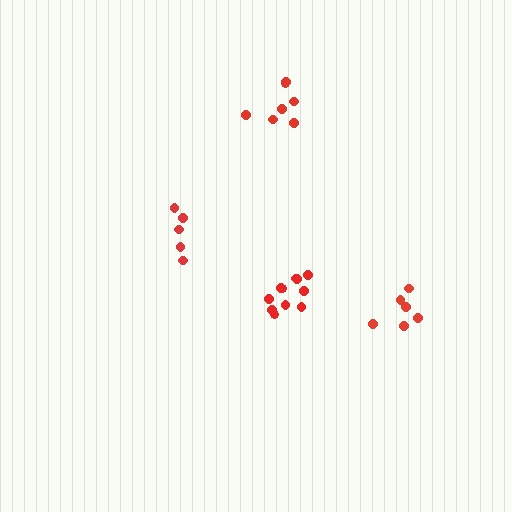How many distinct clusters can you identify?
There are 4 distinct clusters.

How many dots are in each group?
Group 1: 11 dots, Group 2: 5 dots, Group 3: 6 dots, Group 4: 7 dots (29 total).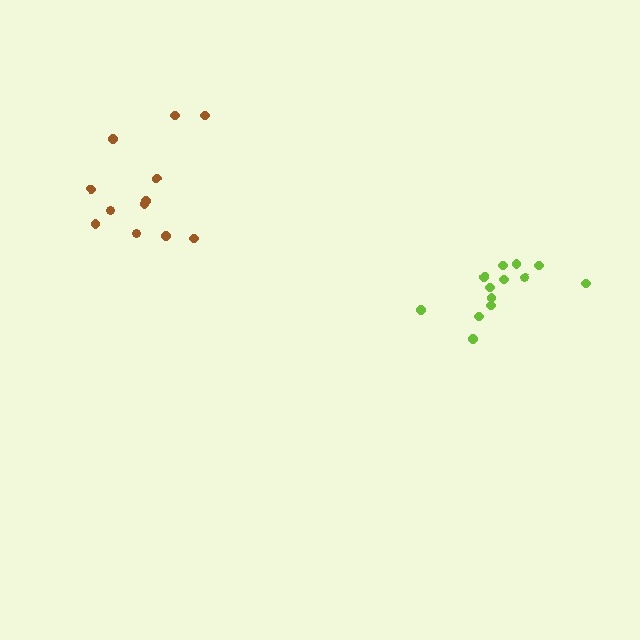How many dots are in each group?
Group 1: 12 dots, Group 2: 13 dots (25 total).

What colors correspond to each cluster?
The clusters are colored: brown, lime.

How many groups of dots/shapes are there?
There are 2 groups.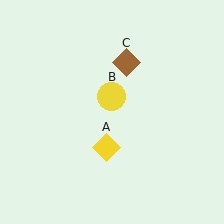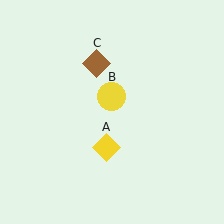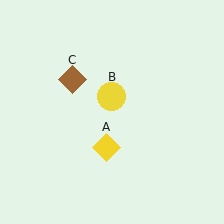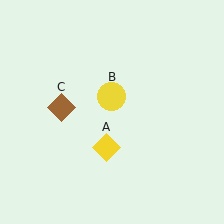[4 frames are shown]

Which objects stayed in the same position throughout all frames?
Yellow diamond (object A) and yellow circle (object B) remained stationary.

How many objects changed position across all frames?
1 object changed position: brown diamond (object C).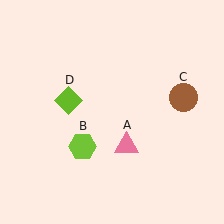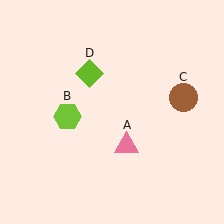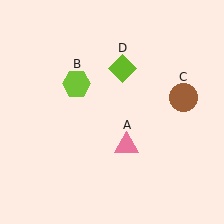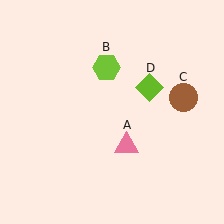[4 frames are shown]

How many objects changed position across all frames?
2 objects changed position: lime hexagon (object B), lime diamond (object D).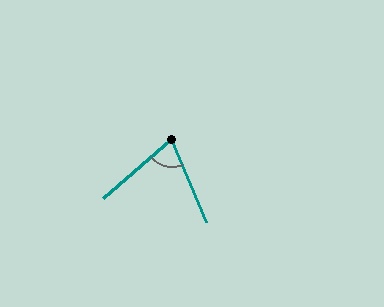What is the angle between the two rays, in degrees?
Approximately 72 degrees.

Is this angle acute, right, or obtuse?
It is acute.